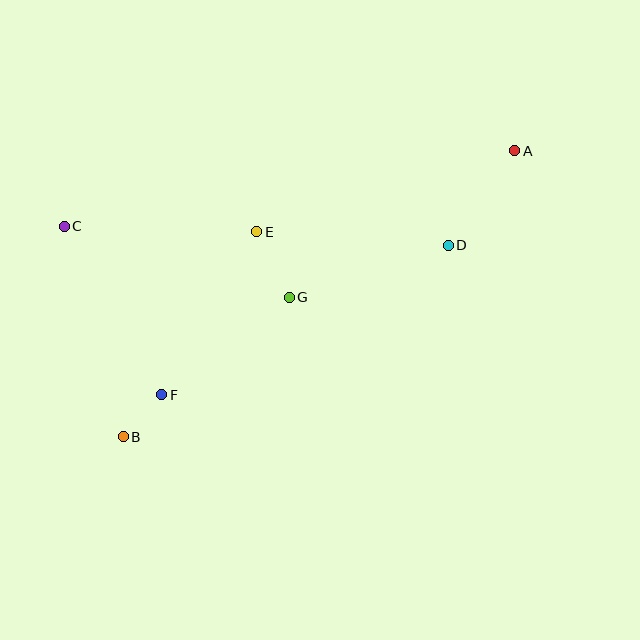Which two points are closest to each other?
Points B and F are closest to each other.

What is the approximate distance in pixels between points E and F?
The distance between E and F is approximately 189 pixels.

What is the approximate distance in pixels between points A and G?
The distance between A and G is approximately 269 pixels.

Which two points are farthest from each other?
Points A and B are farthest from each other.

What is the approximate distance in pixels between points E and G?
The distance between E and G is approximately 73 pixels.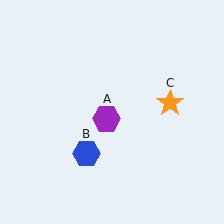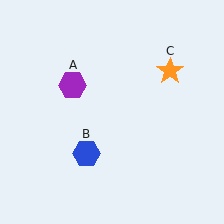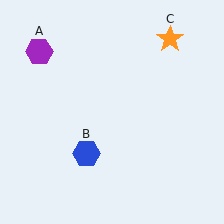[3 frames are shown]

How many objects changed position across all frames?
2 objects changed position: purple hexagon (object A), orange star (object C).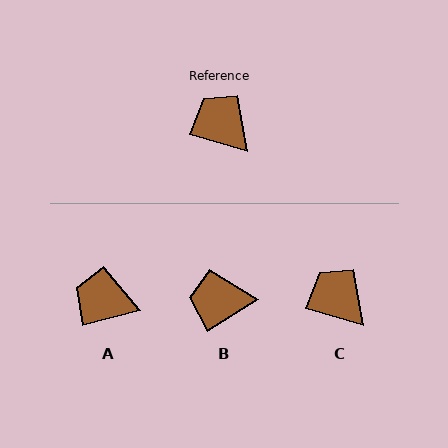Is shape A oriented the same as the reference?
No, it is off by about 30 degrees.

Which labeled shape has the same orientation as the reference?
C.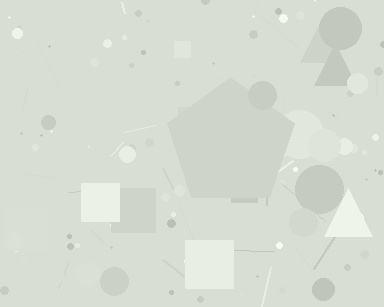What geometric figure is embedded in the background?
A pentagon is embedded in the background.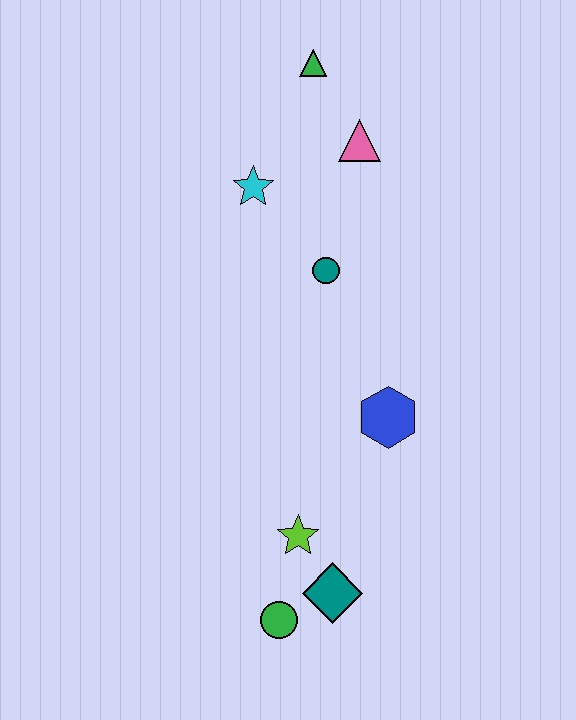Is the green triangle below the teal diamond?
No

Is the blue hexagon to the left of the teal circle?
No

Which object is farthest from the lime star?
The green triangle is farthest from the lime star.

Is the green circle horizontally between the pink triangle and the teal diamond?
No